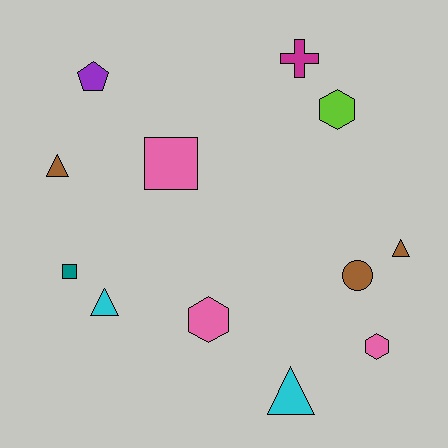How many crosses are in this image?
There is 1 cross.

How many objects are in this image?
There are 12 objects.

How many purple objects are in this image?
There is 1 purple object.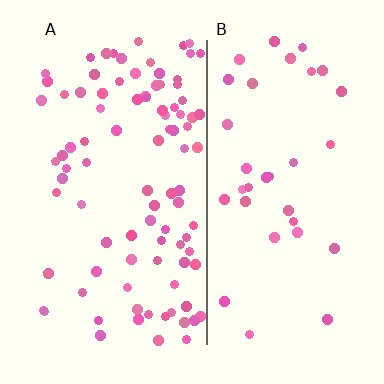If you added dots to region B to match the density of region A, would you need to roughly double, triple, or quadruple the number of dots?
Approximately triple.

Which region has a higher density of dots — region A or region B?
A (the left).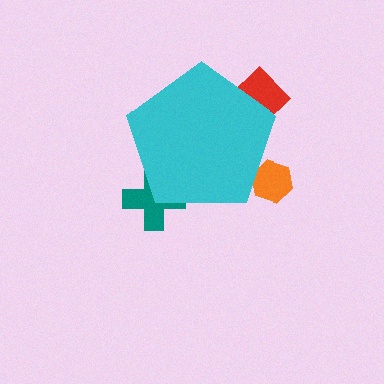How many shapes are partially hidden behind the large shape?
3 shapes are partially hidden.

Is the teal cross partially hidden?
Yes, the teal cross is partially hidden behind the cyan pentagon.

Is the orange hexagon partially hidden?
Yes, the orange hexagon is partially hidden behind the cyan pentagon.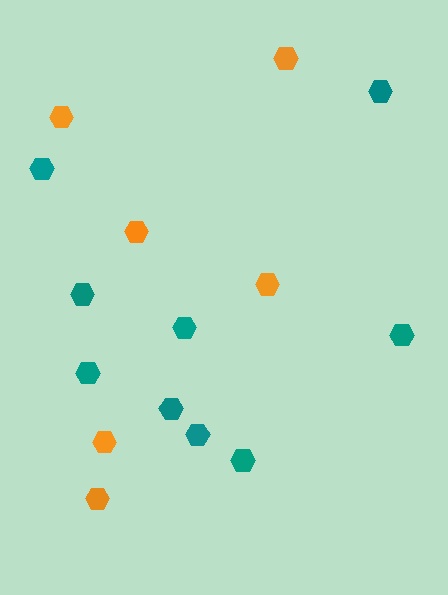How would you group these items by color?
There are 2 groups: one group of teal hexagons (9) and one group of orange hexagons (6).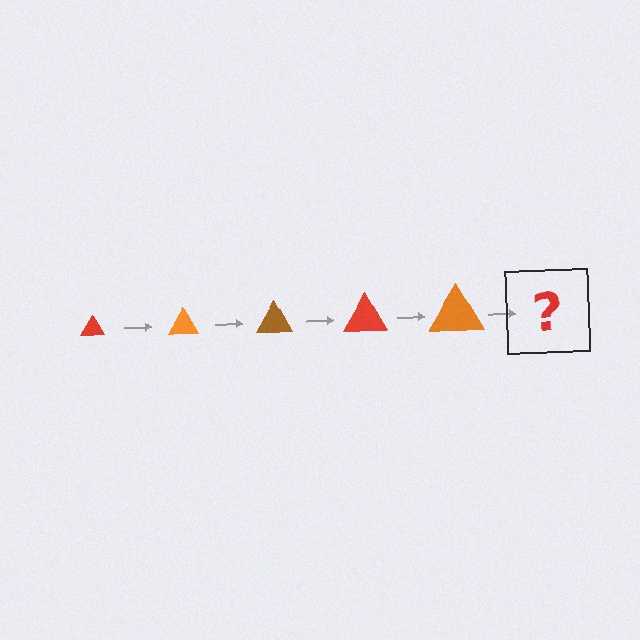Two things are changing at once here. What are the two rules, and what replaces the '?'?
The two rules are that the triangle grows larger each step and the color cycles through red, orange, and brown. The '?' should be a brown triangle, larger than the previous one.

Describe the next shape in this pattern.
It should be a brown triangle, larger than the previous one.